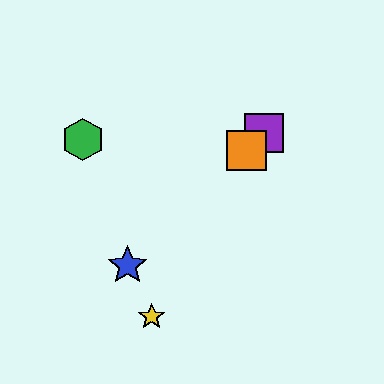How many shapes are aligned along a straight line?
4 shapes (the red hexagon, the blue star, the purple square, the orange square) are aligned along a straight line.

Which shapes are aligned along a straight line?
The red hexagon, the blue star, the purple square, the orange square are aligned along a straight line.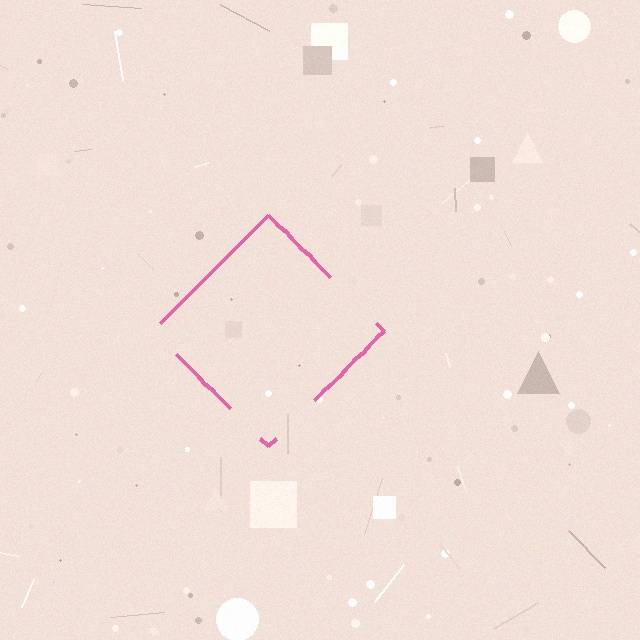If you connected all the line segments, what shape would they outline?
They would outline a diamond.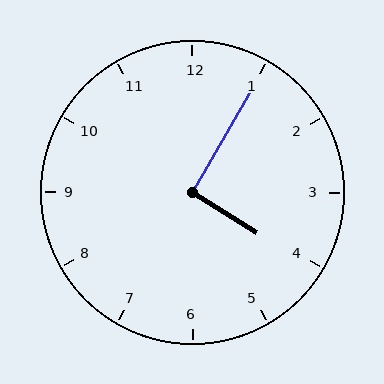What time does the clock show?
4:05.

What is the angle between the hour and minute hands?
Approximately 92 degrees.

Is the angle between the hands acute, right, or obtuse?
It is right.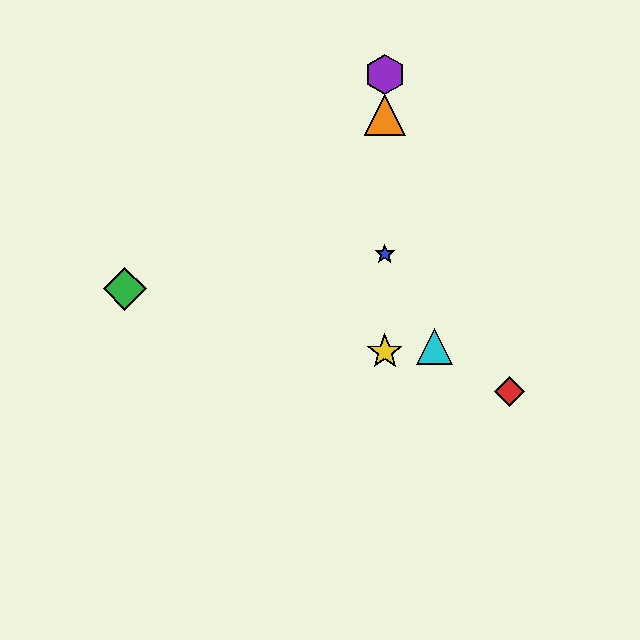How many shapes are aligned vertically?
4 shapes (the blue star, the yellow star, the purple hexagon, the orange triangle) are aligned vertically.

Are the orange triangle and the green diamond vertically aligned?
No, the orange triangle is at x≈385 and the green diamond is at x≈125.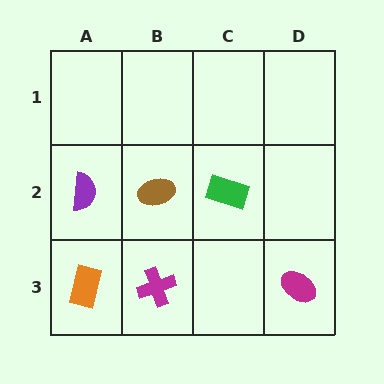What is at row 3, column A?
An orange rectangle.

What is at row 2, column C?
A green rectangle.